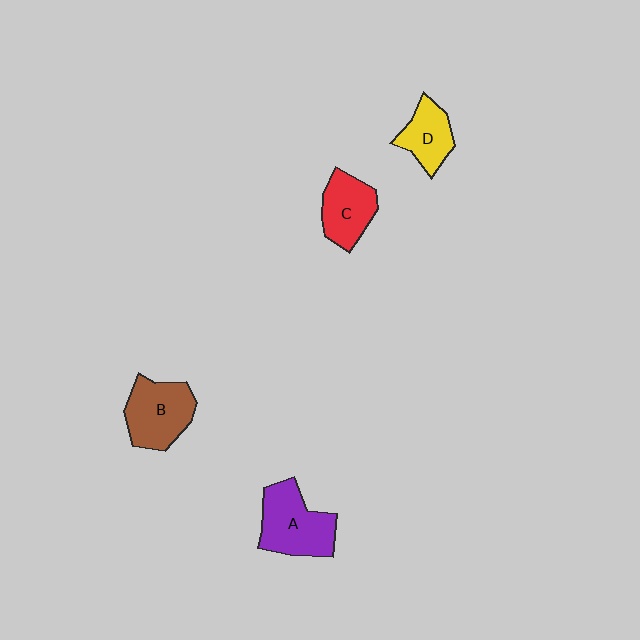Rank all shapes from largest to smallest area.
From largest to smallest: A (purple), B (brown), C (red), D (yellow).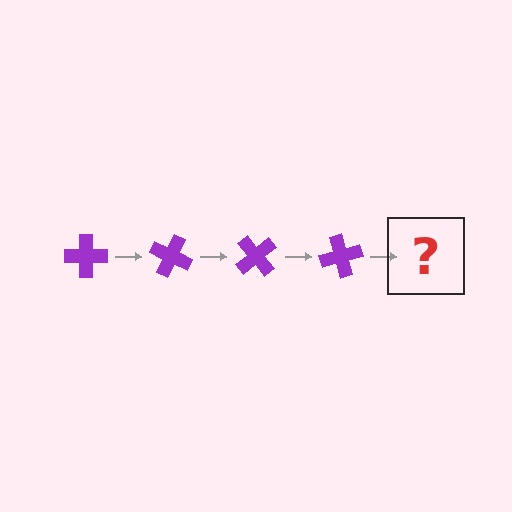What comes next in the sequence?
The next element should be a purple cross rotated 100 degrees.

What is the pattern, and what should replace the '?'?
The pattern is that the cross rotates 25 degrees each step. The '?' should be a purple cross rotated 100 degrees.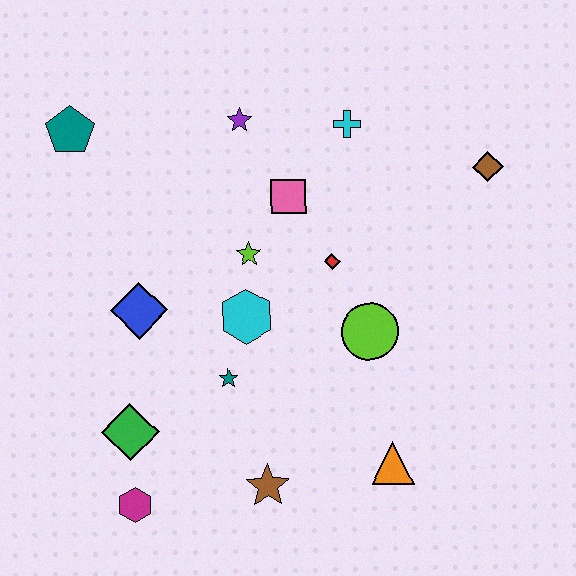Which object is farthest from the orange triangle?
The teal pentagon is farthest from the orange triangle.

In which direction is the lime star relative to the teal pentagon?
The lime star is to the right of the teal pentagon.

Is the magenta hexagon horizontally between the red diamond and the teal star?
No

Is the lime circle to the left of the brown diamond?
Yes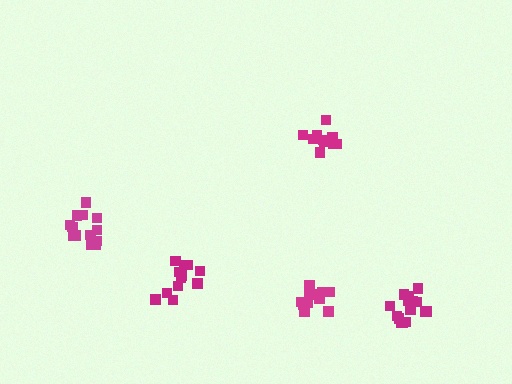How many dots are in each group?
Group 1: 11 dots, Group 2: 16 dots, Group 3: 12 dots, Group 4: 13 dots, Group 5: 11 dots (63 total).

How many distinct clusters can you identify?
There are 5 distinct clusters.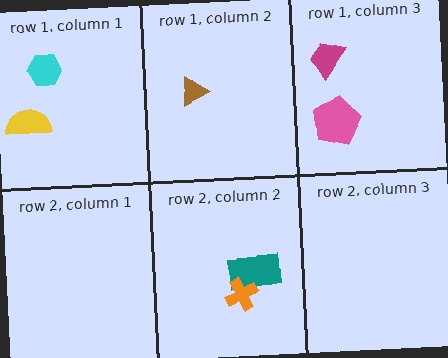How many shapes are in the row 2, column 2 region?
2.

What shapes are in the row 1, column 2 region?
The brown triangle.